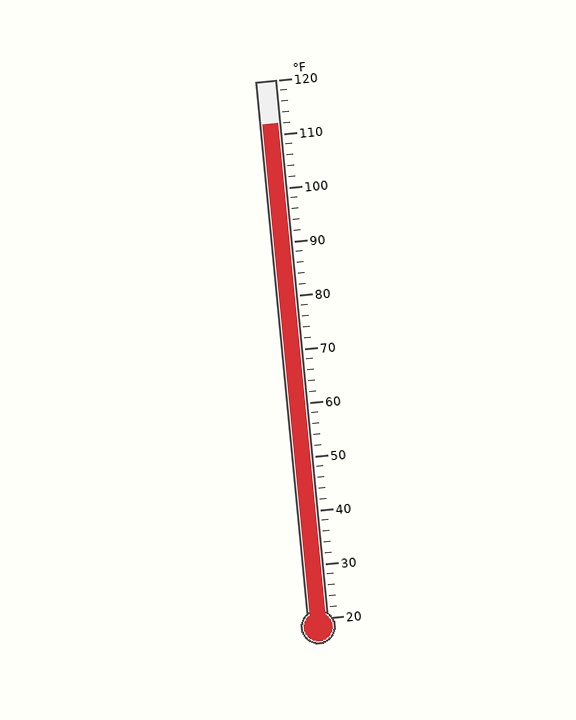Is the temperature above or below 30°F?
The temperature is above 30°F.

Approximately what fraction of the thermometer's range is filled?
The thermometer is filled to approximately 90% of its range.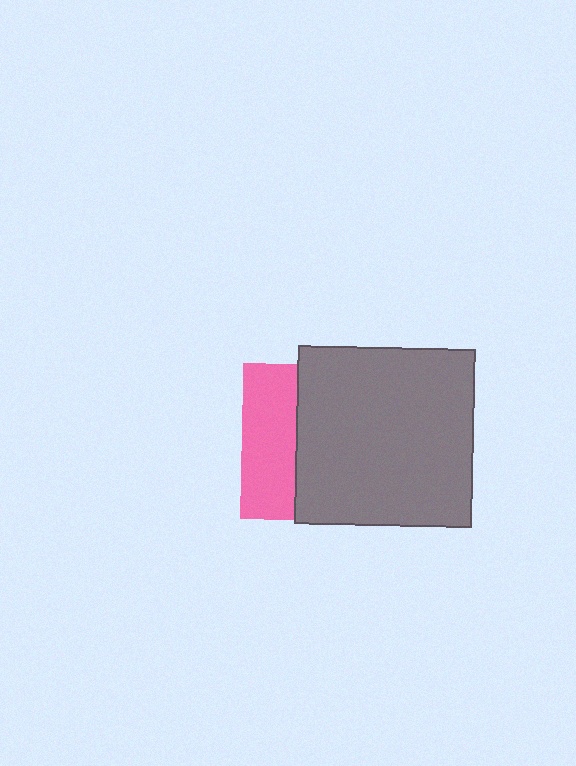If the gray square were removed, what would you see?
You would see the complete pink square.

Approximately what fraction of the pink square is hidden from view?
Roughly 65% of the pink square is hidden behind the gray square.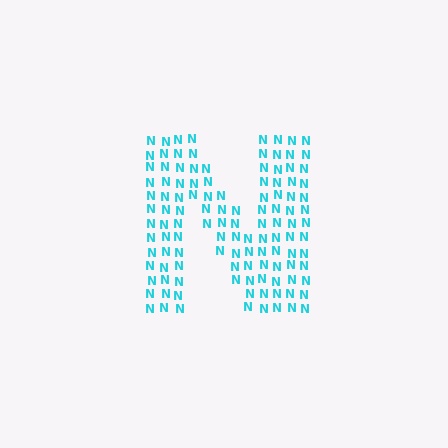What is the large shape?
The large shape is the letter N.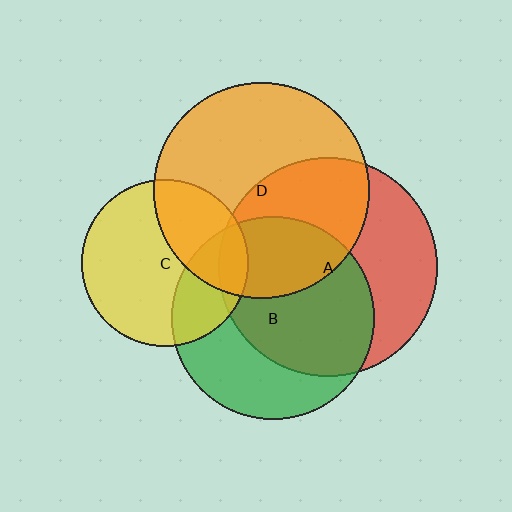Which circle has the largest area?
Circle A (red).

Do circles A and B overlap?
Yes.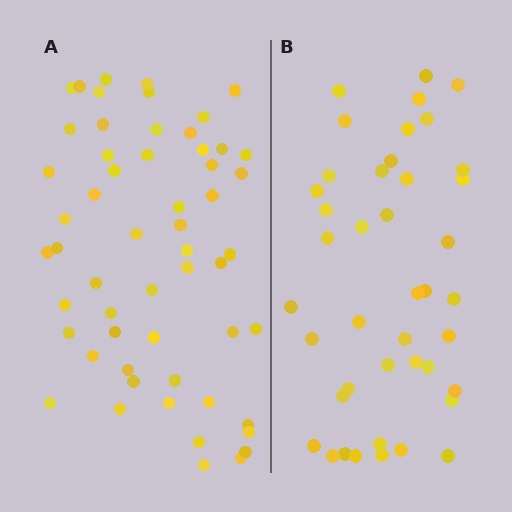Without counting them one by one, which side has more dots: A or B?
Region A (the left region) has more dots.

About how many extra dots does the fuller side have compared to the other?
Region A has approximately 15 more dots than region B.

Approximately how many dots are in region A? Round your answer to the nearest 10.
About 60 dots. (The exact count is 56, which rounds to 60.)